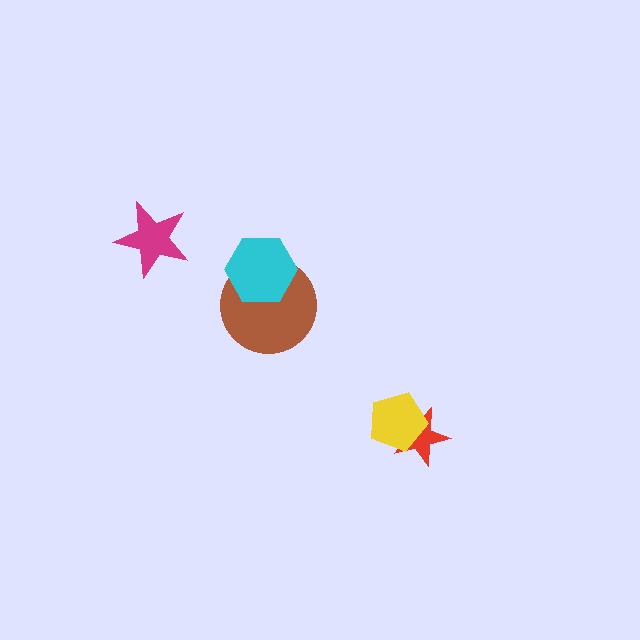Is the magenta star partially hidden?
No, no other shape covers it.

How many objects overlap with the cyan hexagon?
1 object overlaps with the cyan hexagon.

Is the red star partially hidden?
Yes, it is partially covered by another shape.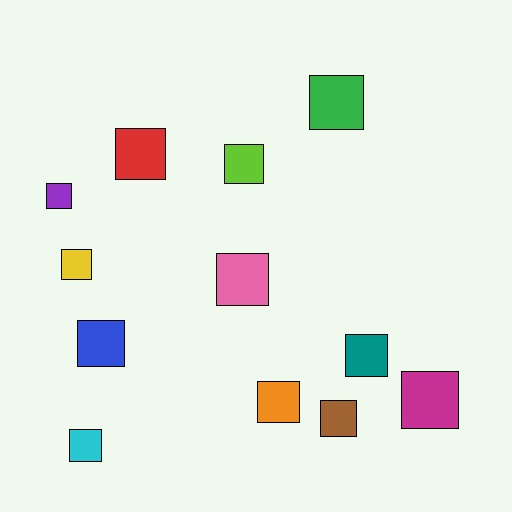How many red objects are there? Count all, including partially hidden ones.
There is 1 red object.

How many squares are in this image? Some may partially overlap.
There are 12 squares.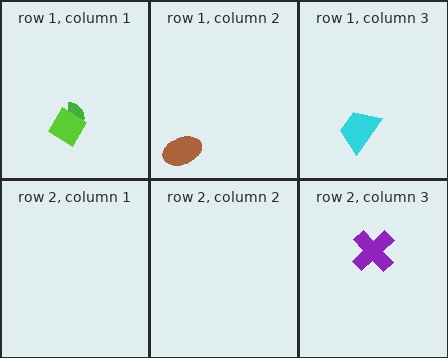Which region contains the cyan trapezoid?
The row 1, column 3 region.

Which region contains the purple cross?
The row 2, column 3 region.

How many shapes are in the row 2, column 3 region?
1.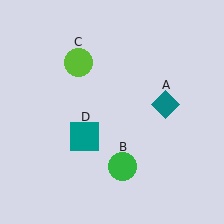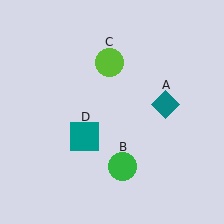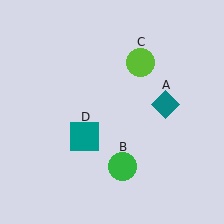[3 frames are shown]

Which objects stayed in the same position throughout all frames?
Teal diamond (object A) and green circle (object B) and teal square (object D) remained stationary.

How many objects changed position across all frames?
1 object changed position: lime circle (object C).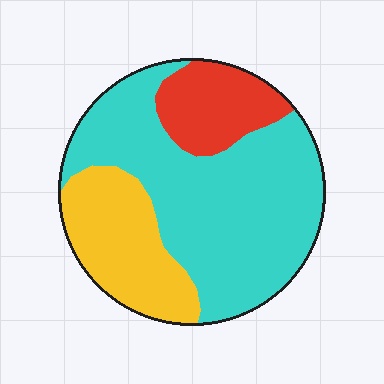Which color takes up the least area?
Red, at roughly 15%.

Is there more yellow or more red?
Yellow.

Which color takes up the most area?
Cyan, at roughly 60%.